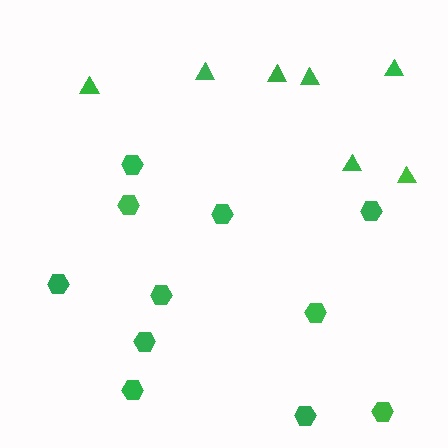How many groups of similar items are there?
There are 2 groups: one group of hexagons (11) and one group of triangles (7).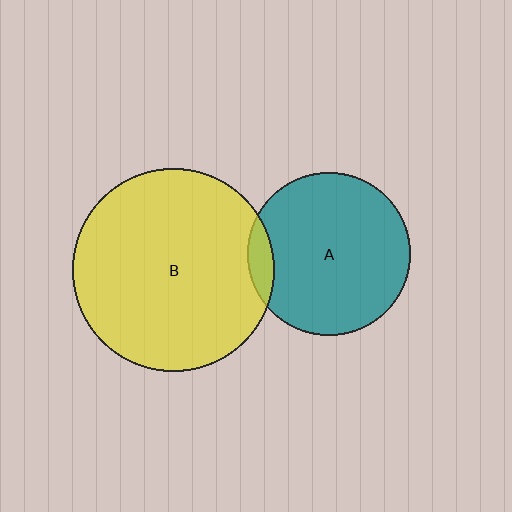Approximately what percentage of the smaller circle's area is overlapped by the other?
Approximately 10%.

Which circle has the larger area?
Circle B (yellow).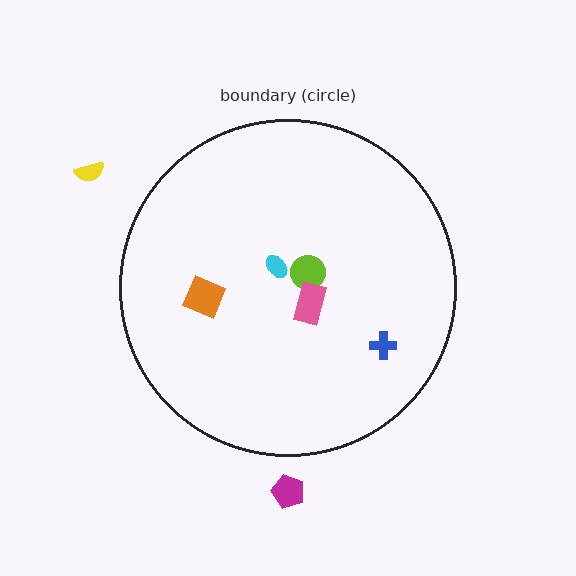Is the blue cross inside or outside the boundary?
Inside.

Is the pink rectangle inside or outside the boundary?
Inside.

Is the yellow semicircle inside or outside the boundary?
Outside.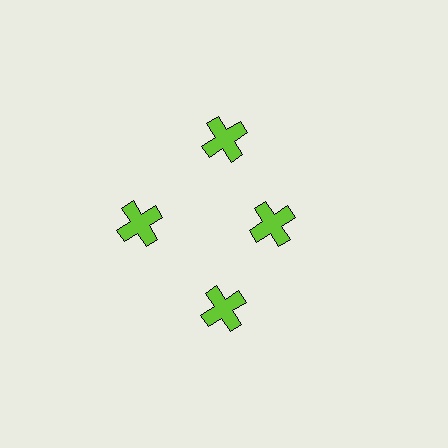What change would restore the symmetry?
The symmetry would be restored by moving it outward, back onto the ring so that all 4 crosses sit at equal angles and equal distance from the center.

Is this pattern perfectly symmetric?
No. The 4 lime crosses are arranged in a ring, but one element near the 3 o'clock position is pulled inward toward the center, breaking the 4-fold rotational symmetry.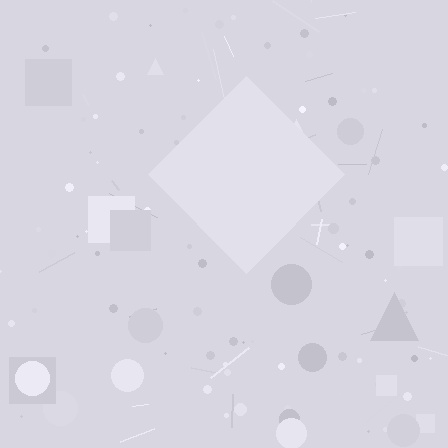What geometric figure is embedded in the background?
A diamond is embedded in the background.